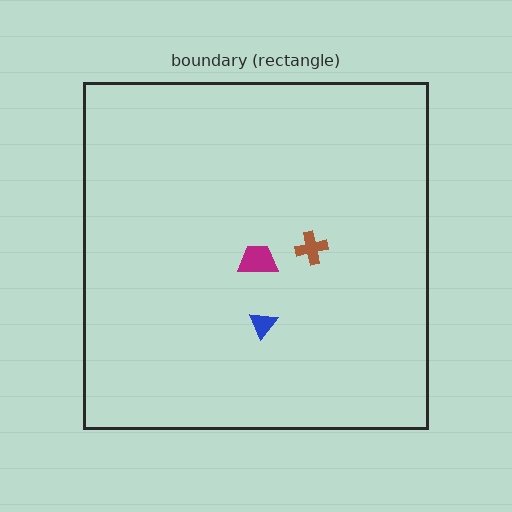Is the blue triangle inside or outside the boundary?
Inside.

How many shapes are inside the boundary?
3 inside, 0 outside.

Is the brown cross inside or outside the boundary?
Inside.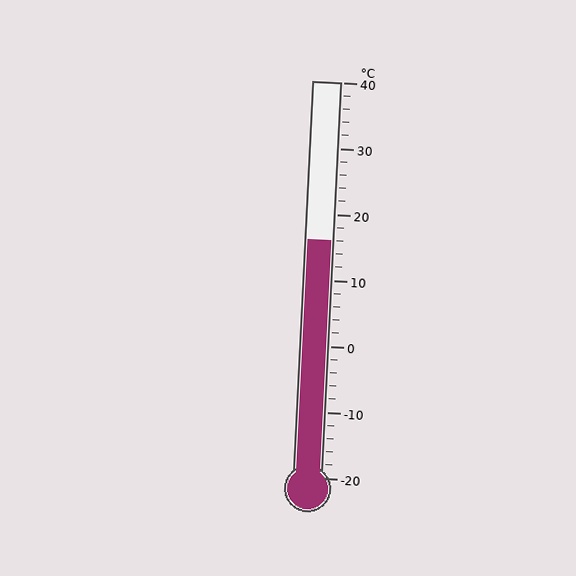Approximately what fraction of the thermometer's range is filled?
The thermometer is filled to approximately 60% of its range.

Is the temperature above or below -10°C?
The temperature is above -10°C.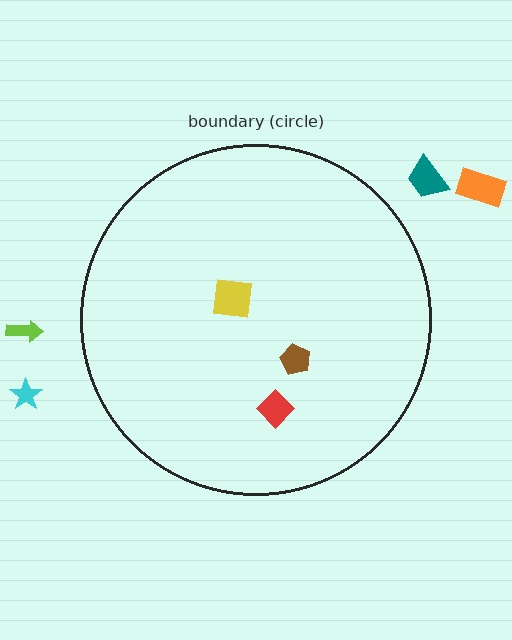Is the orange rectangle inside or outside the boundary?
Outside.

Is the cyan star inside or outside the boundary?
Outside.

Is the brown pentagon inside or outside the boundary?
Inside.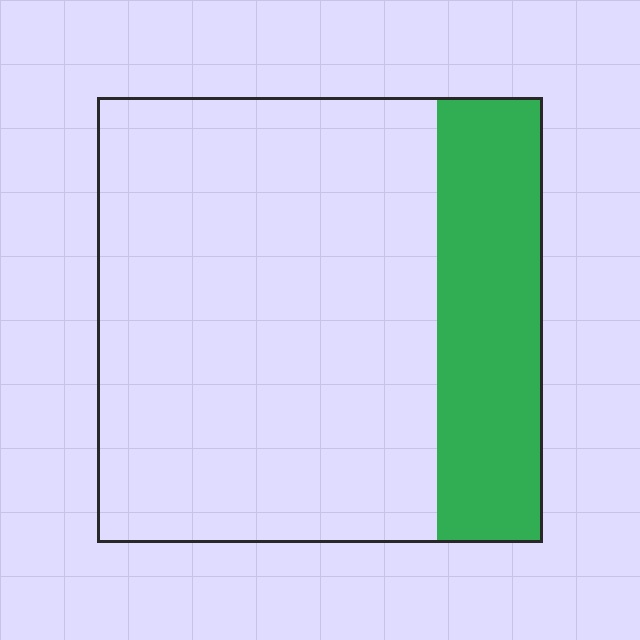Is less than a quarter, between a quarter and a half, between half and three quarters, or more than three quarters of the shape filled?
Less than a quarter.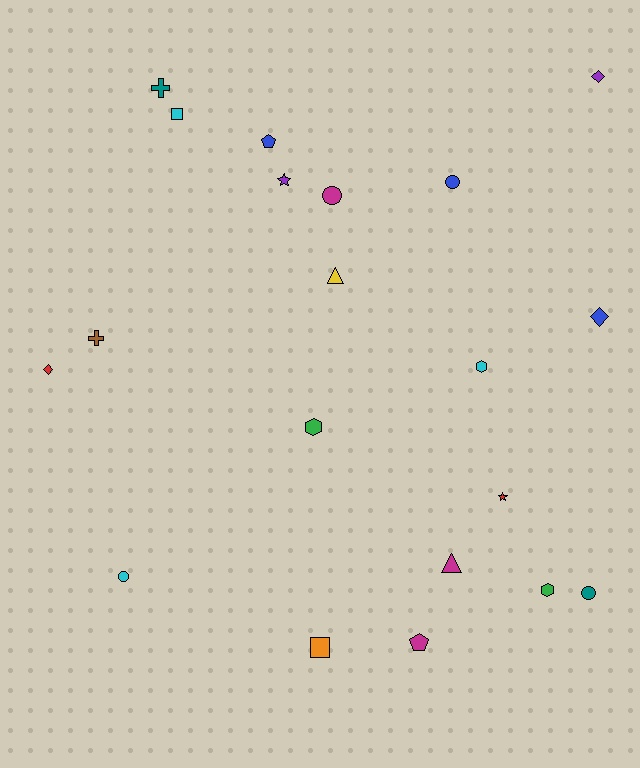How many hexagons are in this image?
There are 3 hexagons.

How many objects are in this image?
There are 20 objects.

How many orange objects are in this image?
There is 1 orange object.